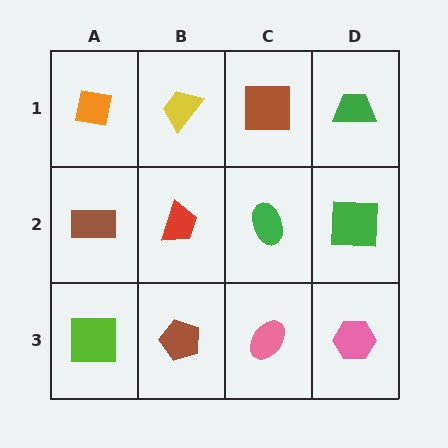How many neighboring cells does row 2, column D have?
3.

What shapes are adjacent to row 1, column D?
A green square (row 2, column D), a brown square (row 1, column C).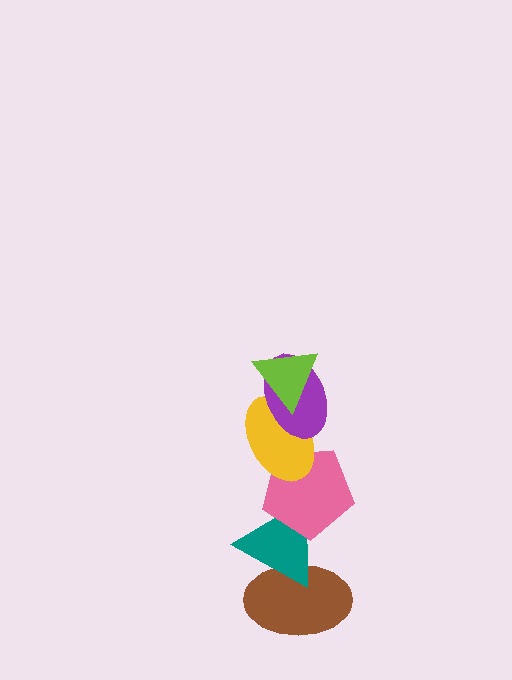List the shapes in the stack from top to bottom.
From top to bottom: the lime triangle, the purple ellipse, the yellow ellipse, the pink pentagon, the teal triangle, the brown ellipse.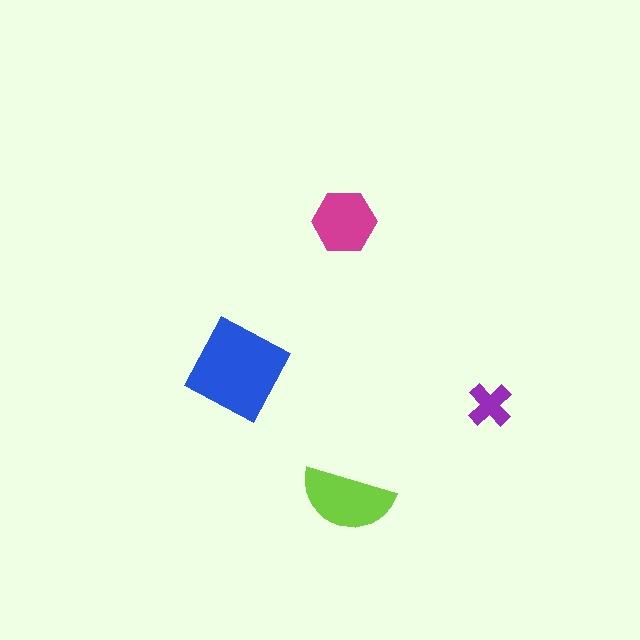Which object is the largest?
The blue diamond.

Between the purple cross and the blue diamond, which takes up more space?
The blue diamond.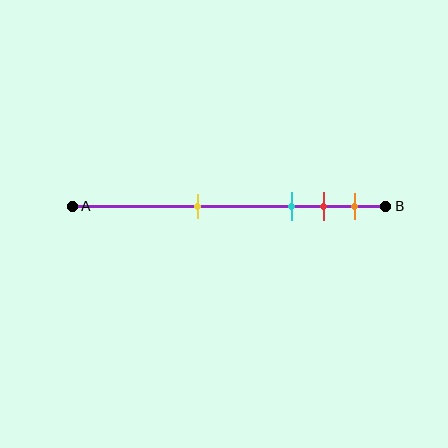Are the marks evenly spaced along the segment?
No, the marks are not evenly spaced.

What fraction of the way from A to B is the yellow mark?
The yellow mark is approximately 40% (0.4) of the way from A to B.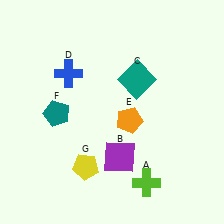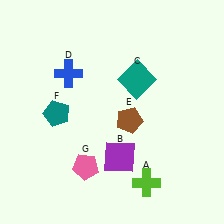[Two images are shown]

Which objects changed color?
E changed from orange to brown. G changed from yellow to pink.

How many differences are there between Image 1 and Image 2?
There are 2 differences between the two images.